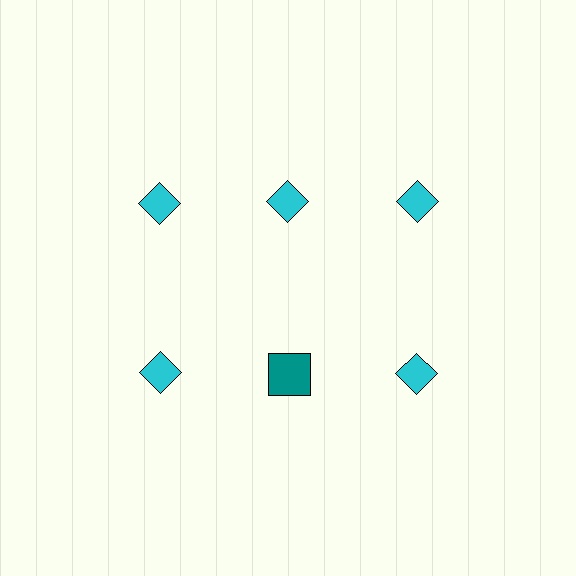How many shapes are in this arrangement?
There are 6 shapes arranged in a grid pattern.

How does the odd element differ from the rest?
It differs in both color (teal instead of cyan) and shape (square instead of diamond).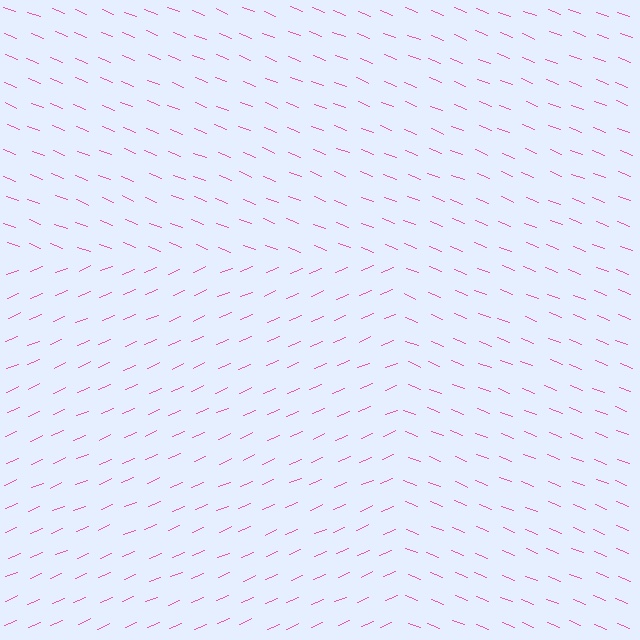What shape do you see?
I see a rectangle.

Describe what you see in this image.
The image is filled with small pink line segments. A rectangle region in the image has lines oriented differently from the surrounding lines, creating a visible texture boundary.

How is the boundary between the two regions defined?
The boundary is defined purely by a change in line orientation (approximately 45 degrees difference). All lines are the same color and thickness.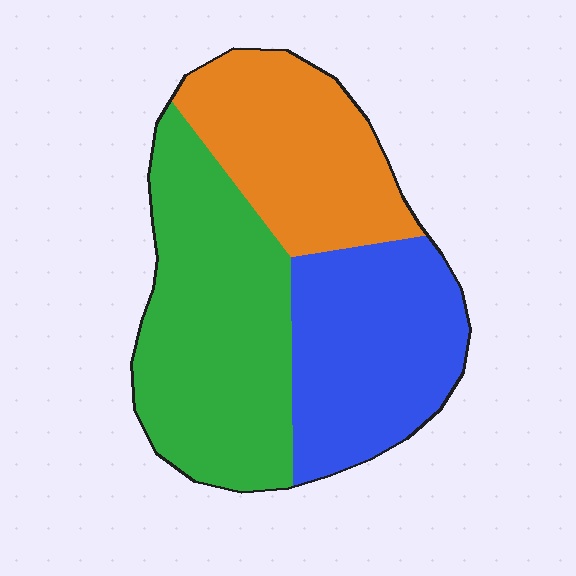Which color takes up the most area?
Green, at roughly 40%.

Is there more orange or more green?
Green.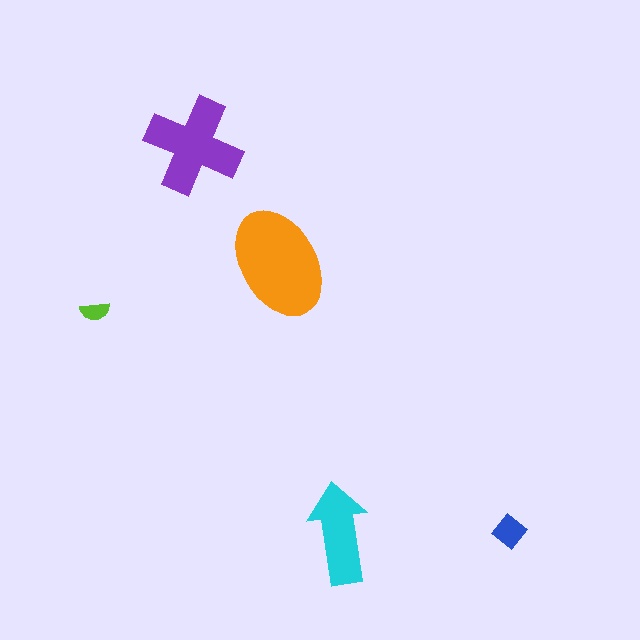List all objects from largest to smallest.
The orange ellipse, the purple cross, the cyan arrow, the blue diamond, the lime semicircle.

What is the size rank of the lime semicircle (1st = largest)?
5th.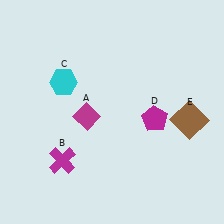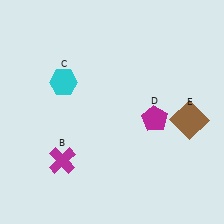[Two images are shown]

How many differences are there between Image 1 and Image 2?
There is 1 difference between the two images.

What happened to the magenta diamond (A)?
The magenta diamond (A) was removed in Image 2. It was in the bottom-left area of Image 1.